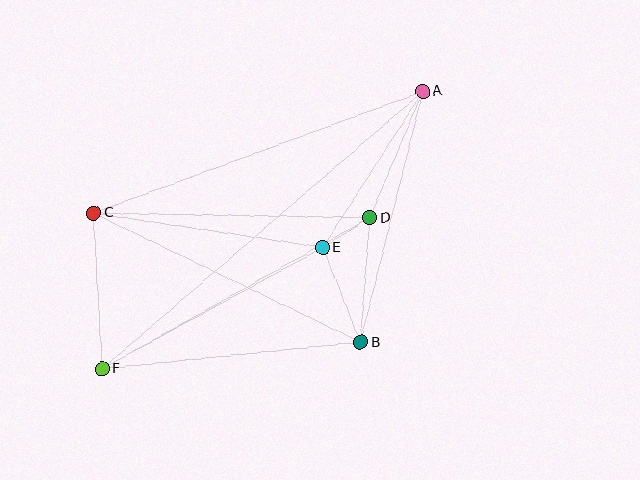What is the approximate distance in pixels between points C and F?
The distance between C and F is approximately 156 pixels.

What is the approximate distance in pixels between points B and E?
The distance between B and E is approximately 102 pixels.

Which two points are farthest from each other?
Points A and F are farthest from each other.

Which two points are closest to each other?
Points D and E are closest to each other.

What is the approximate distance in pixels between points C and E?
The distance between C and E is approximately 232 pixels.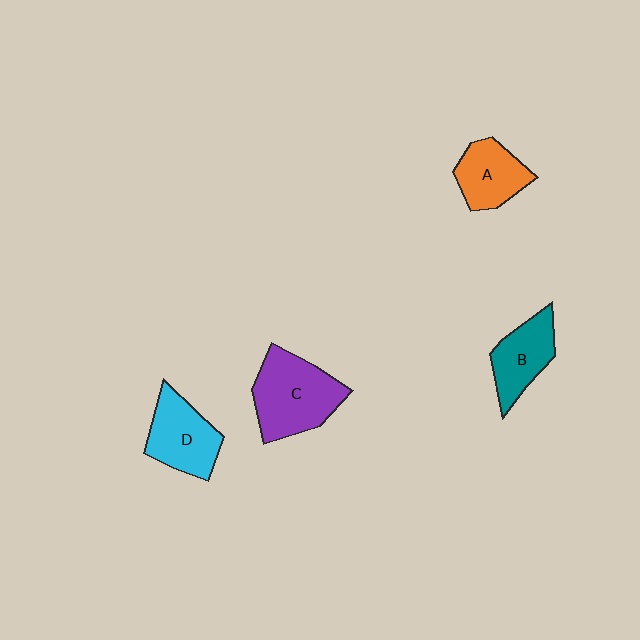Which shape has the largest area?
Shape C (purple).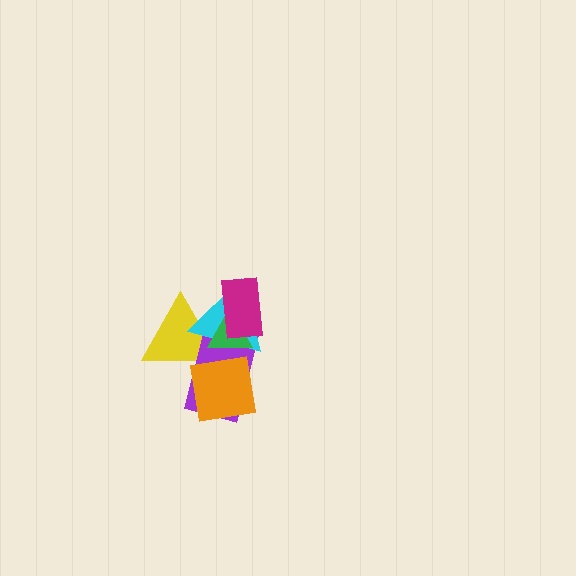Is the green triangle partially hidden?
Yes, it is partially covered by another shape.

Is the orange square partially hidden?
No, no other shape covers it.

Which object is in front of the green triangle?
The magenta rectangle is in front of the green triangle.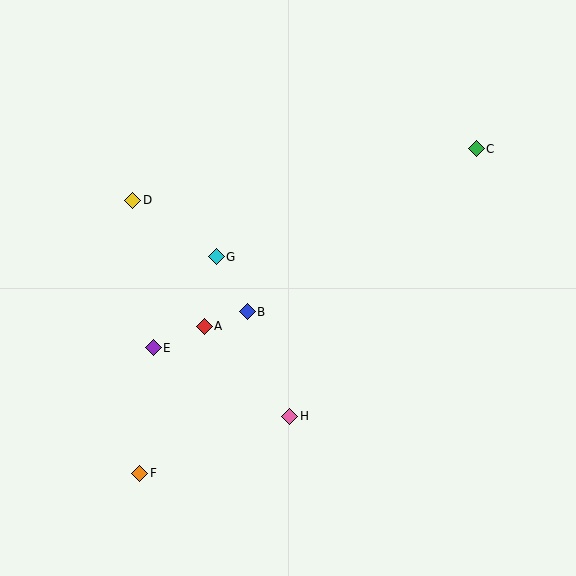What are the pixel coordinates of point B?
Point B is at (247, 312).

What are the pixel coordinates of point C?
Point C is at (476, 149).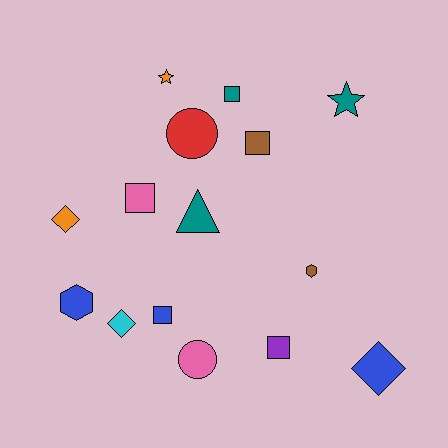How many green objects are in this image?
There are no green objects.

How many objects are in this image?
There are 15 objects.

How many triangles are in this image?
There is 1 triangle.